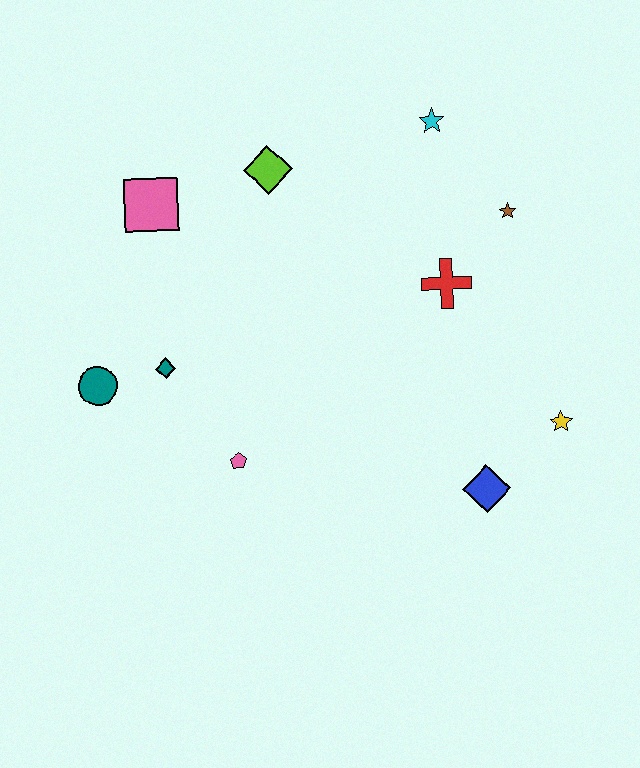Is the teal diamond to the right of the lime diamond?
No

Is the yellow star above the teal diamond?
No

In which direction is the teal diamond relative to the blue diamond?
The teal diamond is to the left of the blue diamond.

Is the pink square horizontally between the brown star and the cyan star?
No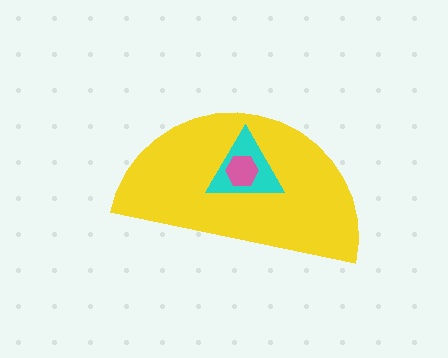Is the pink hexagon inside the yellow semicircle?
Yes.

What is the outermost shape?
The yellow semicircle.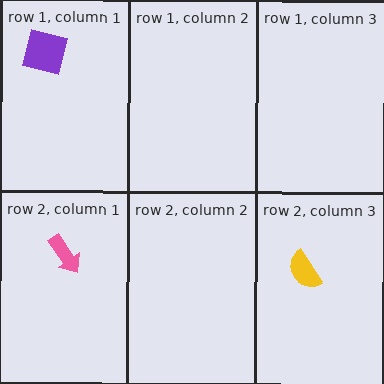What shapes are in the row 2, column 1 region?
The pink arrow.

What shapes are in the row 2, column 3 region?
The yellow semicircle.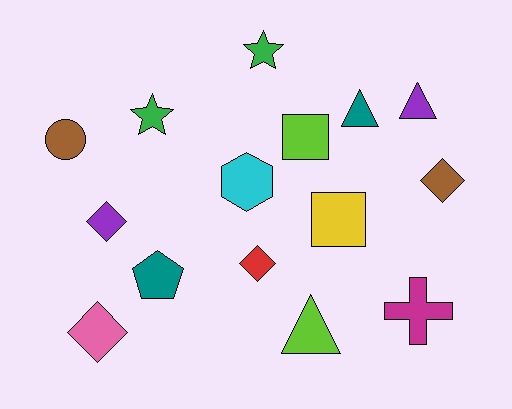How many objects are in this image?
There are 15 objects.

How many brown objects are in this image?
There are 2 brown objects.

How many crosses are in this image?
There is 1 cross.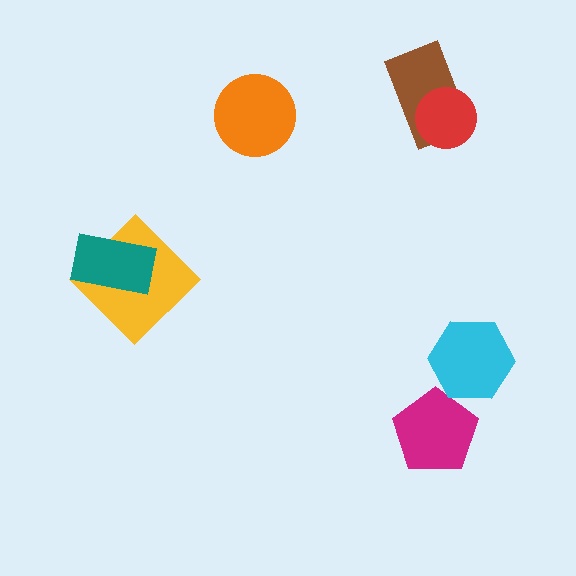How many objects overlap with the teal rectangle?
1 object overlaps with the teal rectangle.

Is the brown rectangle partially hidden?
Yes, it is partially covered by another shape.